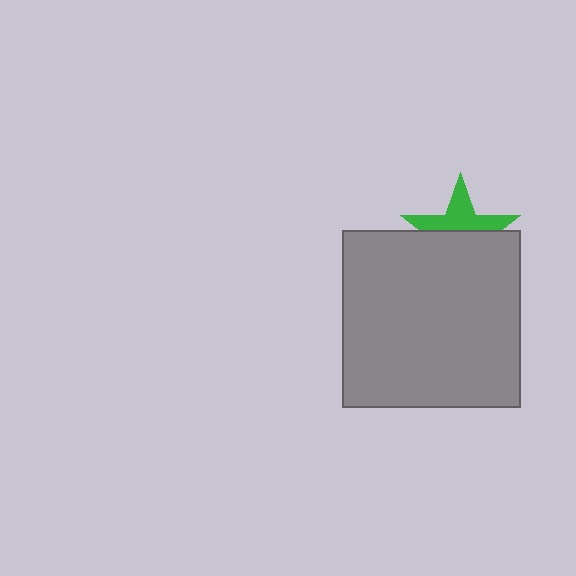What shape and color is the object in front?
The object in front is a gray square.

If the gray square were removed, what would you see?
You would see the complete green star.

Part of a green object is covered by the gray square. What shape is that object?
It is a star.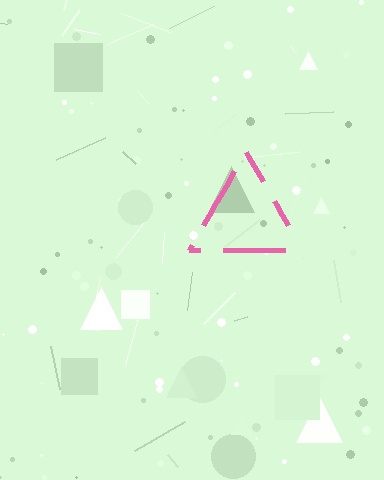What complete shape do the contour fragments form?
The contour fragments form a triangle.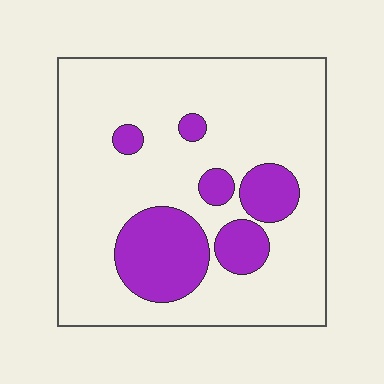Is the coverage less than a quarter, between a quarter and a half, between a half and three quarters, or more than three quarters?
Less than a quarter.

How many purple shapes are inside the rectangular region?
6.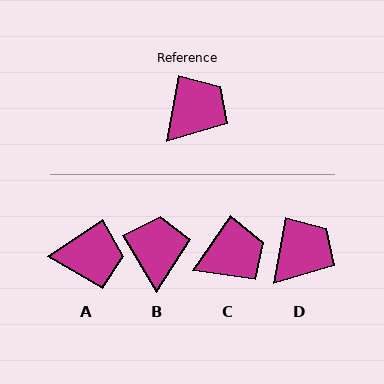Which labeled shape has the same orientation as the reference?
D.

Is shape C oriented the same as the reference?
No, it is off by about 24 degrees.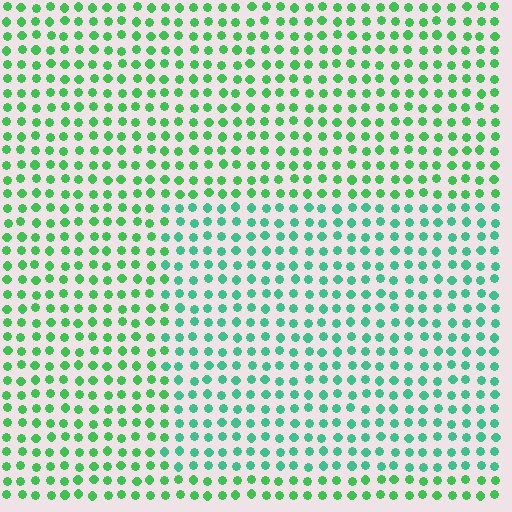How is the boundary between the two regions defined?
The boundary is defined purely by a slight shift in hue (about 28 degrees). Spacing, size, and orientation are identical on both sides.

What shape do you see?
I see a rectangle.